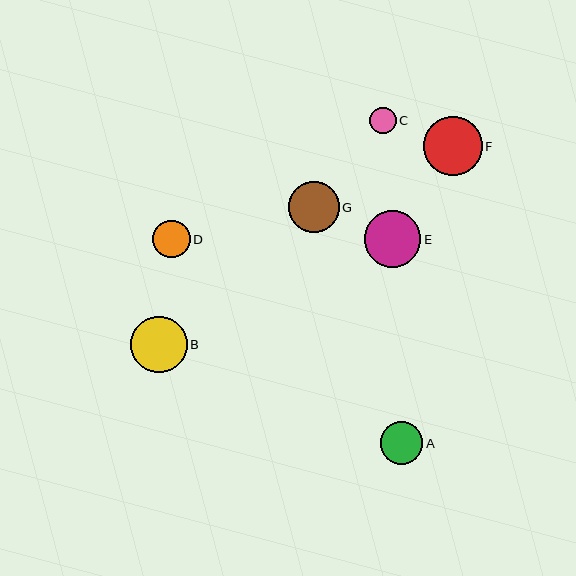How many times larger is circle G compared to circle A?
Circle G is approximately 1.2 times the size of circle A.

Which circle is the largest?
Circle F is the largest with a size of approximately 59 pixels.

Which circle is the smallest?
Circle C is the smallest with a size of approximately 26 pixels.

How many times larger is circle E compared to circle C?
Circle E is approximately 2.2 times the size of circle C.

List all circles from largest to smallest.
From largest to smallest: F, E, B, G, A, D, C.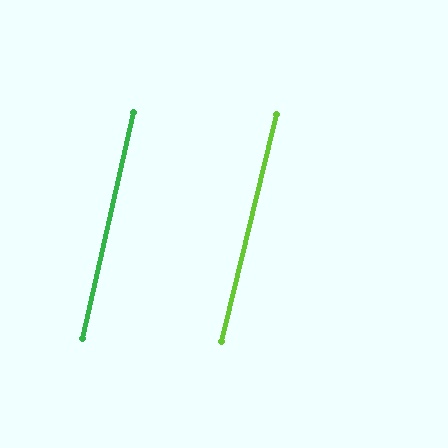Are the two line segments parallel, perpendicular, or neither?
Parallel — their directions differ by only 1.1°.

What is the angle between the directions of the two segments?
Approximately 1 degree.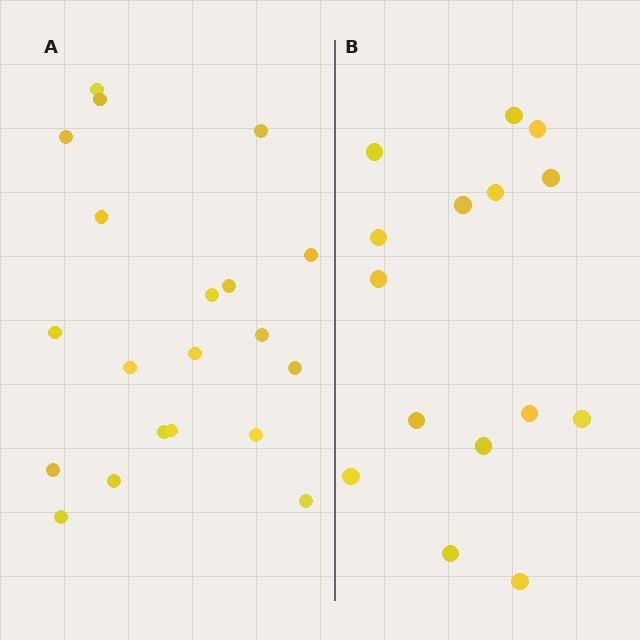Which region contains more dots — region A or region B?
Region A (the left region) has more dots.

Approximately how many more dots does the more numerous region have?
Region A has about 5 more dots than region B.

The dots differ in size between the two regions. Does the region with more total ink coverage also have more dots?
No. Region B has more total ink coverage because its dots are larger, but region A actually contains more individual dots. Total area can be misleading — the number of items is what matters here.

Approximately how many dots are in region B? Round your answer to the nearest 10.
About 20 dots. (The exact count is 15, which rounds to 20.)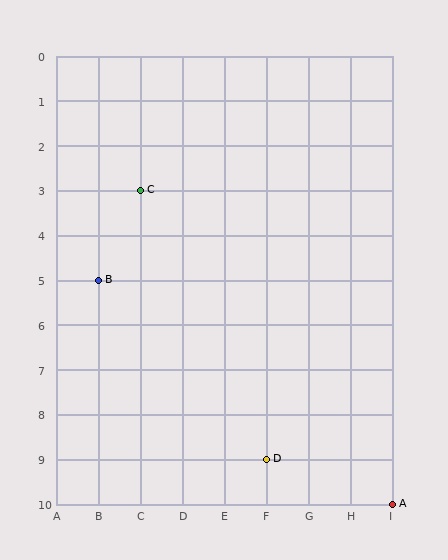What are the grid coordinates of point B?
Point B is at grid coordinates (B, 5).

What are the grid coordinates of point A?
Point A is at grid coordinates (I, 10).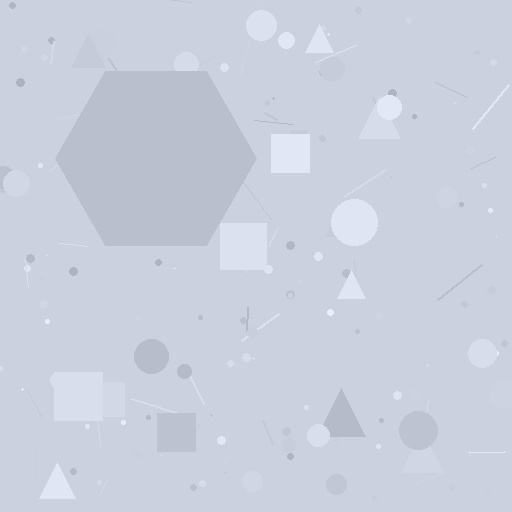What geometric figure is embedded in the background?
A hexagon is embedded in the background.